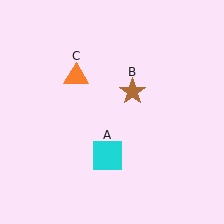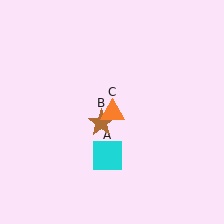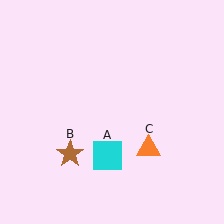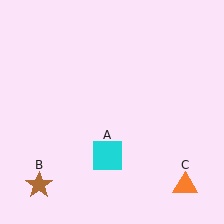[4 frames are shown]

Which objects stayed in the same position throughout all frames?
Cyan square (object A) remained stationary.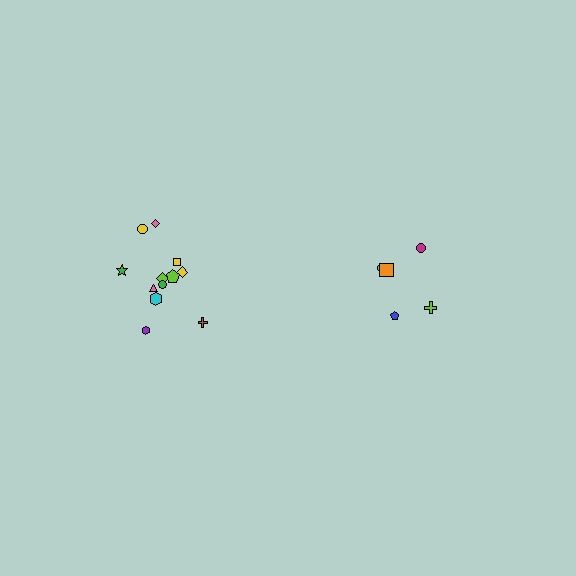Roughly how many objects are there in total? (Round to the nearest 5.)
Roughly 15 objects in total.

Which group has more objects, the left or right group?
The left group.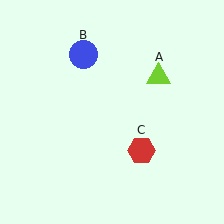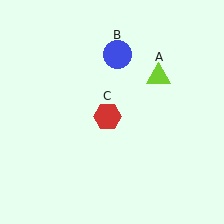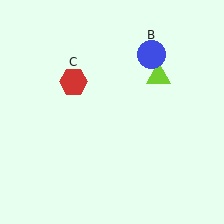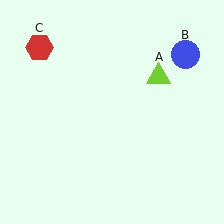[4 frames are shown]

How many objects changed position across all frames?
2 objects changed position: blue circle (object B), red hexagon (object C).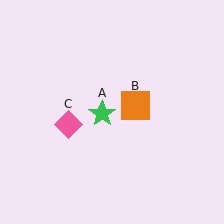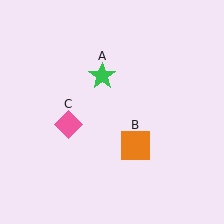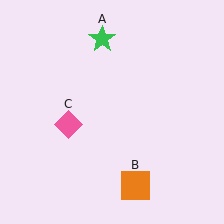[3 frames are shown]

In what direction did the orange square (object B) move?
The orange square (object B) moved down.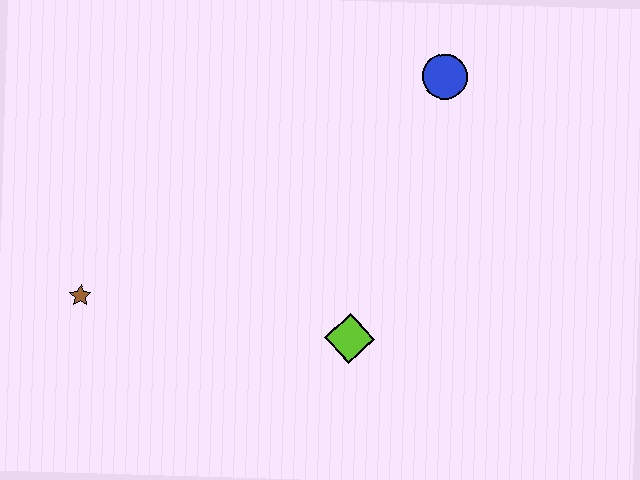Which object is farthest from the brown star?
The blue circle is farthest from the brown star.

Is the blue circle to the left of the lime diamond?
No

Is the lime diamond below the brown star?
Yes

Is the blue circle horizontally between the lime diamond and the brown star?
No